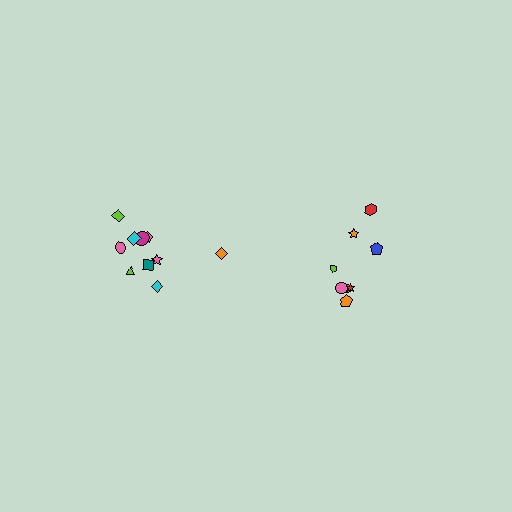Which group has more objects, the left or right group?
The left group.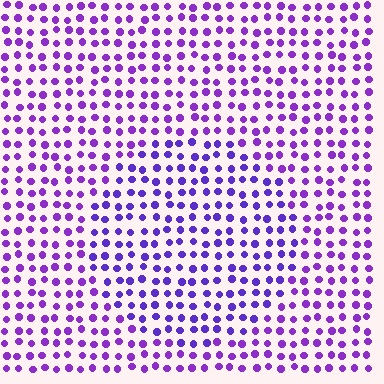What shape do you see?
I see a circle.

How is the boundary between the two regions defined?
The boundary is defined purely by a slight shift in hue (about 19 degrees). Spacing, size, and orientation are identical on both sides.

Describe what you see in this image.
The image is filled with small purple elements in a uniform arrangement. A circle-shaped region is visible where the elements are tinted to a slightly different hue, forming a subtle color boundary.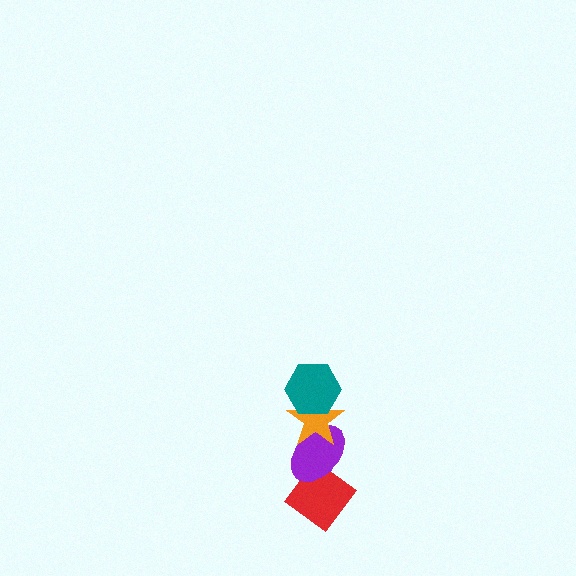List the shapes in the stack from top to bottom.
From top to bottom: the teal hexagon, the orange star, the purple ellipse, the red diamond.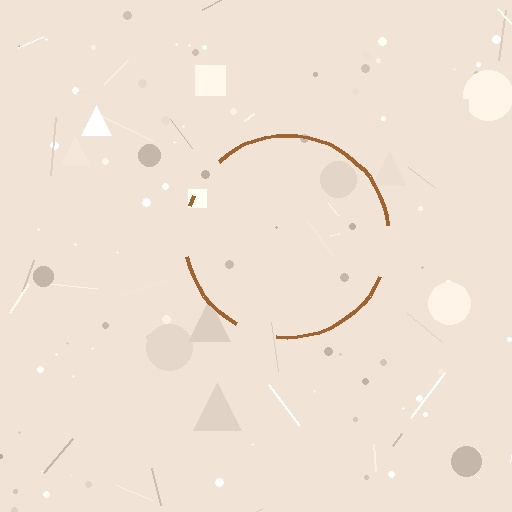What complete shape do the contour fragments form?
The contour fragments form a circle.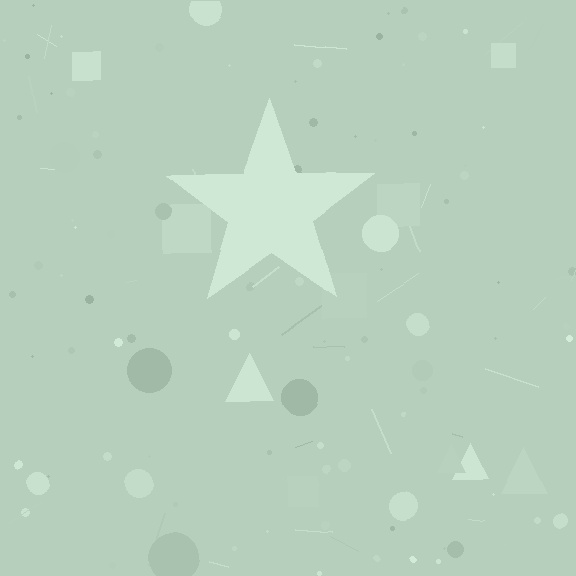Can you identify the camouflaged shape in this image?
The camouflaged shape is a star.